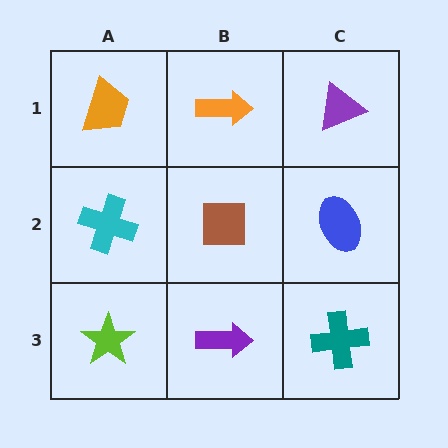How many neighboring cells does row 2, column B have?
4.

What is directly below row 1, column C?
A blue ellipse.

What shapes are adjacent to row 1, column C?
A blue ellipse (row 2, column C), an orange arrow (row 1, column B).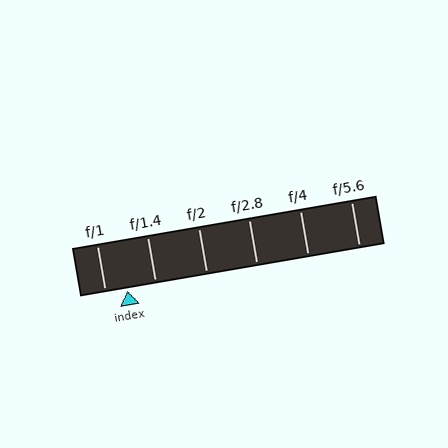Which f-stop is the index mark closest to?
The index mark is closest to f/1.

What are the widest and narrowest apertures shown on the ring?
The widest aperture shown is f/1 and the narrowest is f/5.6.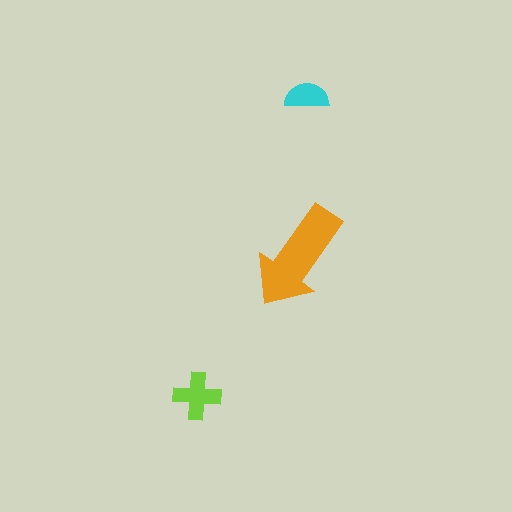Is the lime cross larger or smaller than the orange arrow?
Smaller.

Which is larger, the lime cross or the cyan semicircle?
The lime cross.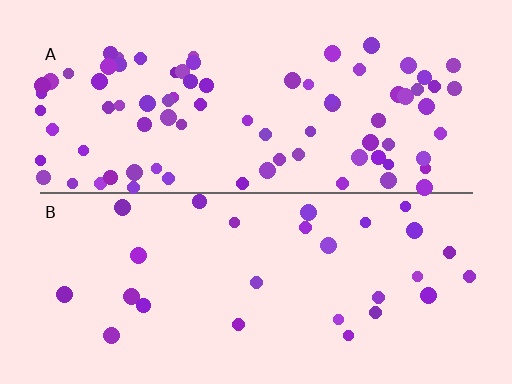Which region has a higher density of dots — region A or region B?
A (the top).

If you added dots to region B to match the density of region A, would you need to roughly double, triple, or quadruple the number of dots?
Approximately triple.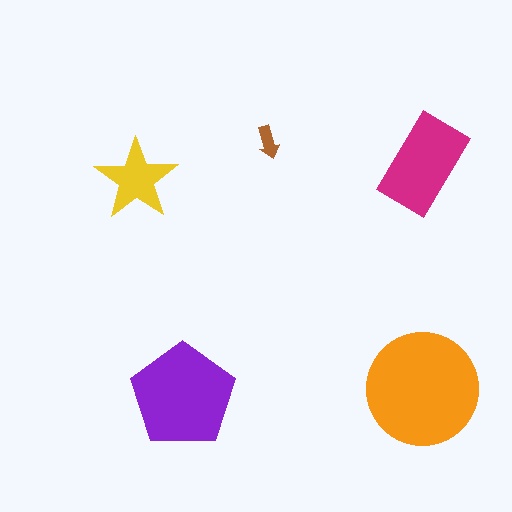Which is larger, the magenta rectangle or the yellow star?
The magenta rectangle.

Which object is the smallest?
The brown arrow.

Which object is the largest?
The orange circle.